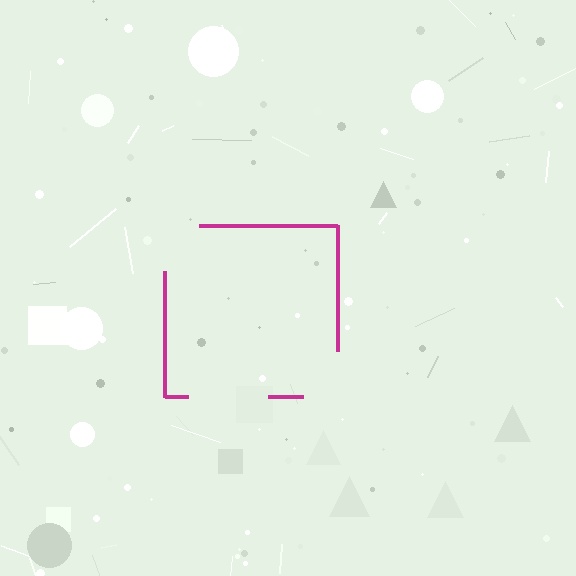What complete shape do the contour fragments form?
The contour fragments form a square.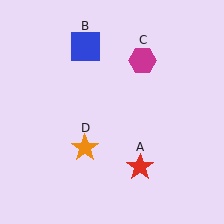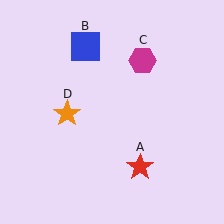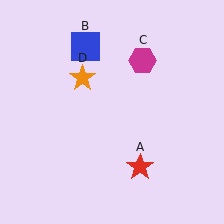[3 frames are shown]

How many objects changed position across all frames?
1 object changed position: orange star (object D).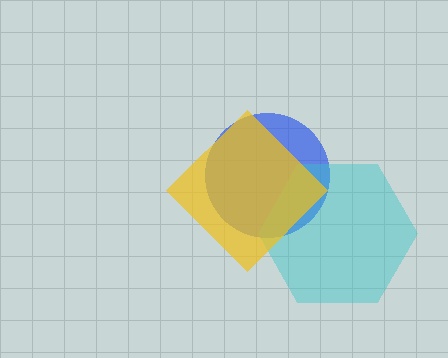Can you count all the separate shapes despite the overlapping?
Yes, there are 3 separate shapes.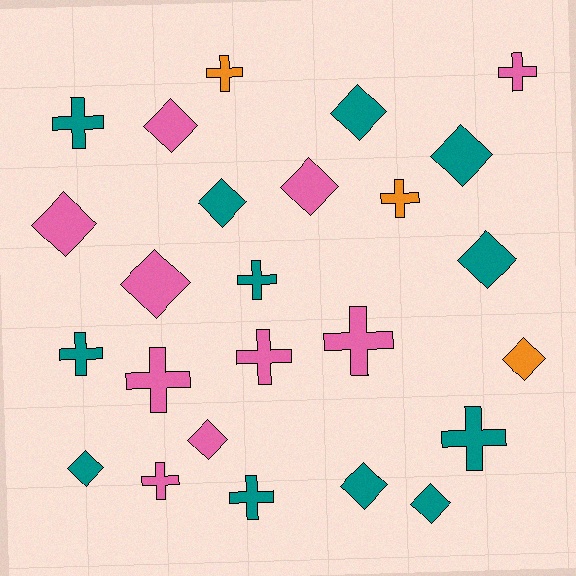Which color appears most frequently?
Teal, with 12 objects.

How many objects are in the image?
There are 25 objects.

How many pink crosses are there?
There are 5 pink crosses.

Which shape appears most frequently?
Diamond, with 13 objects.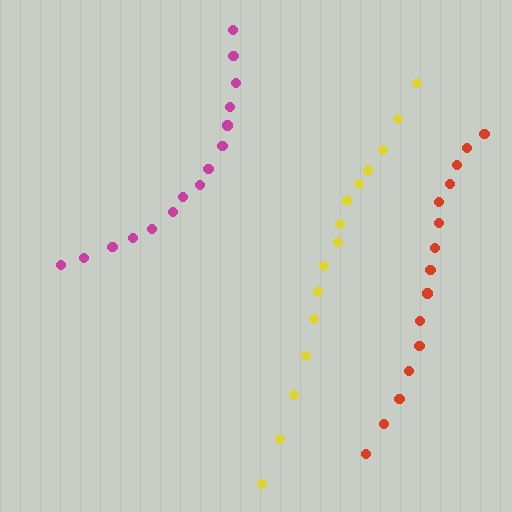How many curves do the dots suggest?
There are 3 distinct paths.